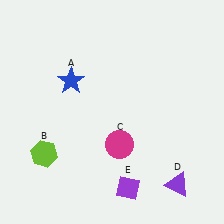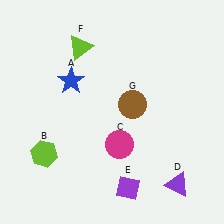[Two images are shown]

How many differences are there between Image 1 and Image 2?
There are 2 differences between the two images.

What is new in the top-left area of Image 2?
A lime triangle (F) was added in the top-left area of Image 2.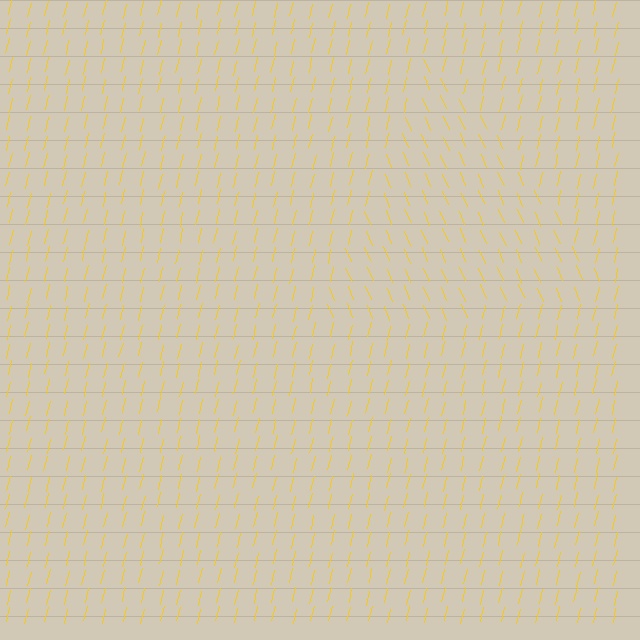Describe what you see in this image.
The image is filled with small yellow line segments. A triangle region in the image has lines oriented differently from the surrounding lines, creating a visible texture boundary.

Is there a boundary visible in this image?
Yes, there is a texture boundary formed by a change in line orientation.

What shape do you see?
I see a triangle.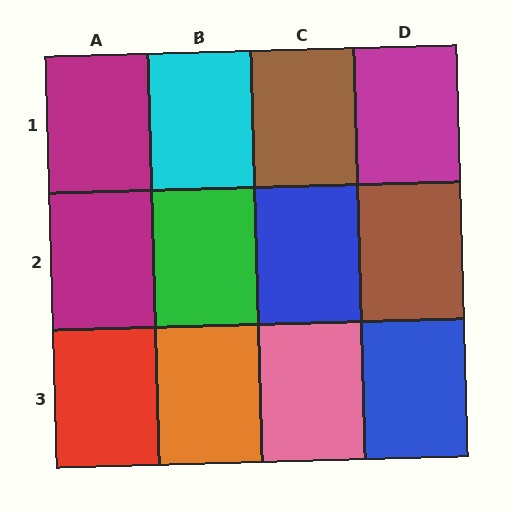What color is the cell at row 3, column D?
Blue.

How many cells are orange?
1 cell is orange.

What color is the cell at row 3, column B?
Orange.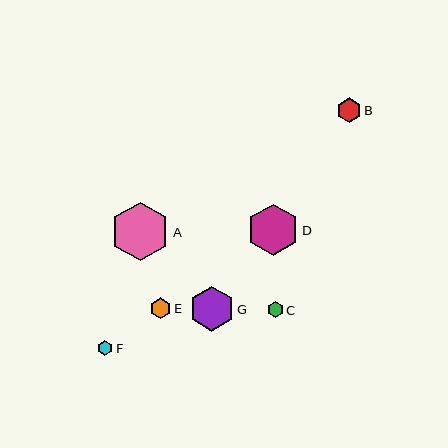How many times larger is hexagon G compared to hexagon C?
Hexagon G is approximately 2.8 times the size of hexagon C.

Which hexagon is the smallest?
Hexagon F is the smallest with a size of approximately 15 pixels.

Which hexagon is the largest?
Hexagon A is the largest with a size of approximately 59 pixels.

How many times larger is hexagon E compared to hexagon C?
Hexagon E is approximately 1.3 times the size of hexagon C.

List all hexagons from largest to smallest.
From largest to smallest: A, D, G, B, E, C, F.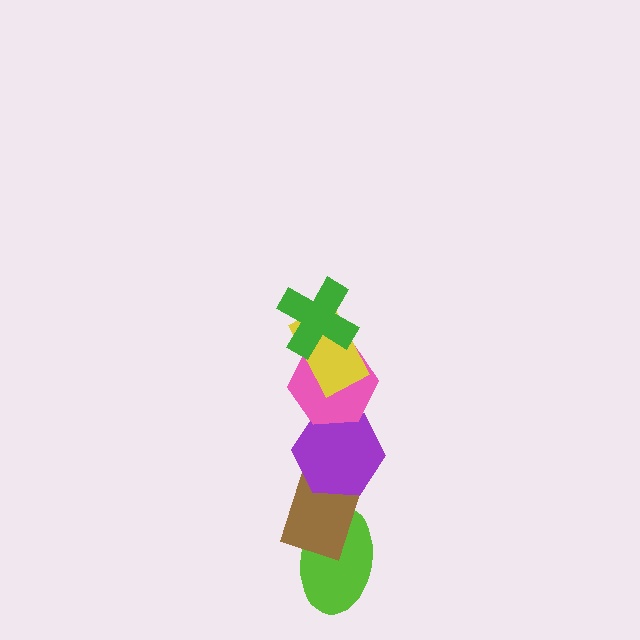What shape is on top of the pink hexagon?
The yellow rectangle is on top of the pink hexagon.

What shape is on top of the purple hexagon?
The pink hexagon is on top of the purple hexagon.